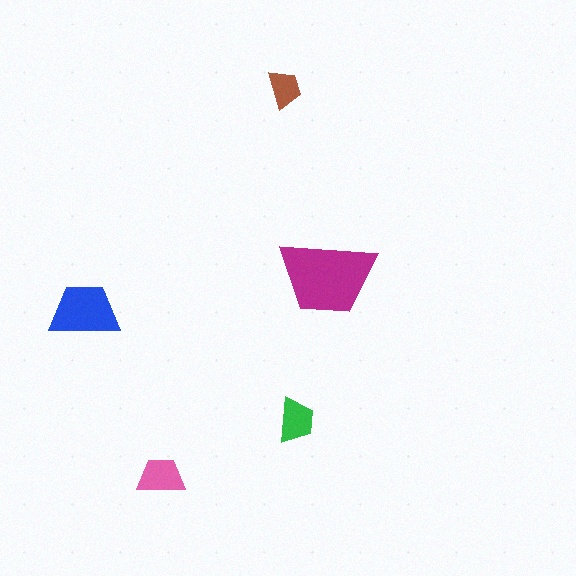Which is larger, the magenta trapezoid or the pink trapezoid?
The magenta one.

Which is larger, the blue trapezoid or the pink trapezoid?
The blue one.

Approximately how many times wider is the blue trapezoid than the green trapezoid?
About 1.5 times wider.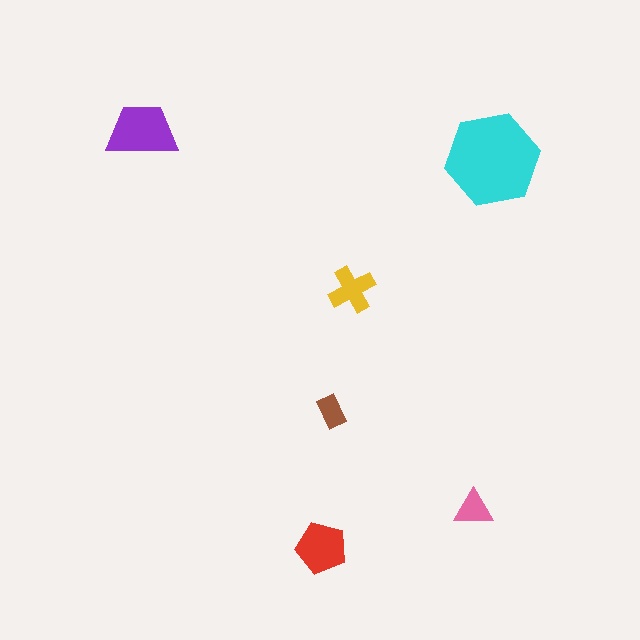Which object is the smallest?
The brown rectangle.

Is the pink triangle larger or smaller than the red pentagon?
Smaller.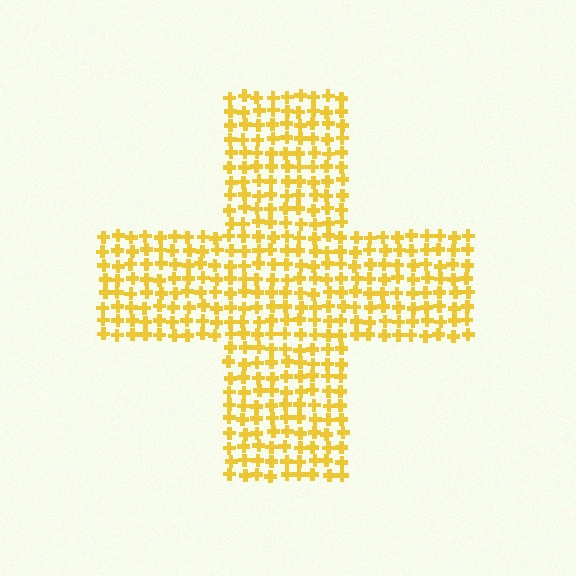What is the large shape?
The large shape is a cross.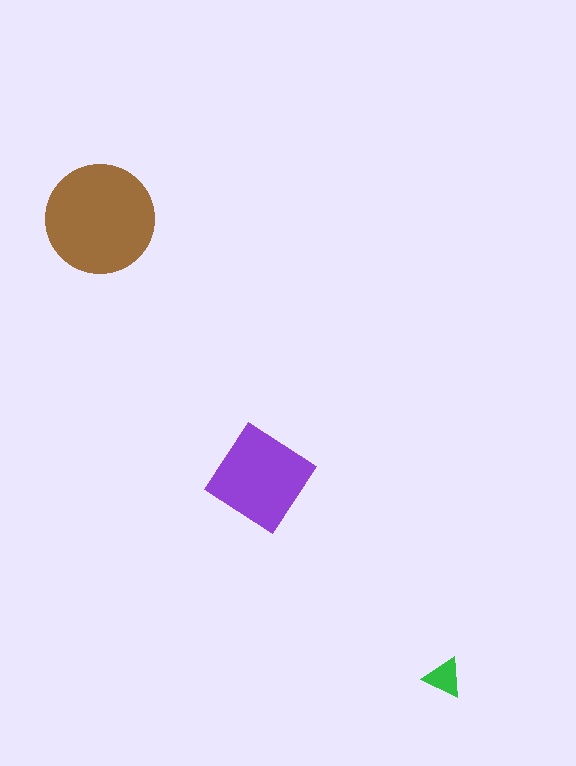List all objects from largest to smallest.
The brown circle, the purple diamond, the green triangle.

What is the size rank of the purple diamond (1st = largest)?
2nd.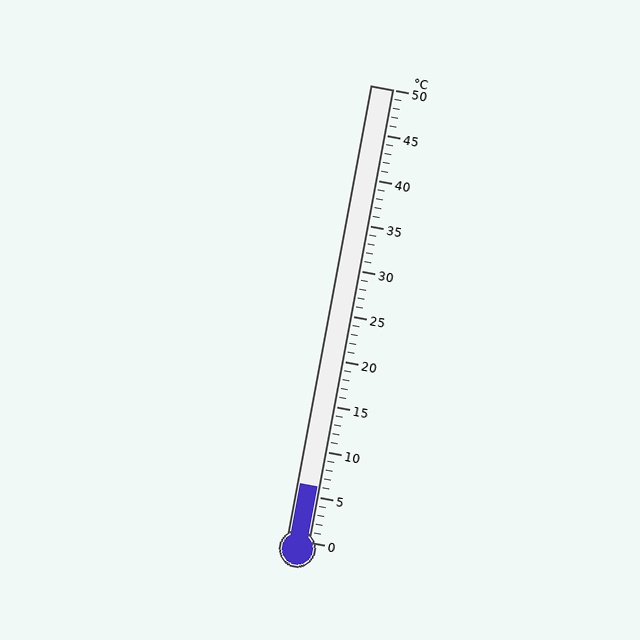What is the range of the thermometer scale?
The thermometer scale ranges from 0°C to 50°C.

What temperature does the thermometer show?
The thermometer shows approximately 6°C.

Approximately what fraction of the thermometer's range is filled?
The thermometer is filled to approximately 10% of its range.